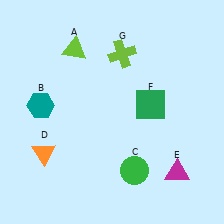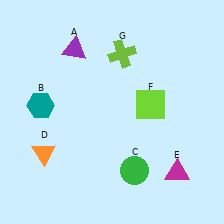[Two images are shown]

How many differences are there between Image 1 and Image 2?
There are 2 differences between the two images.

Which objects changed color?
A changed from lime to purple. F changed from green to lime.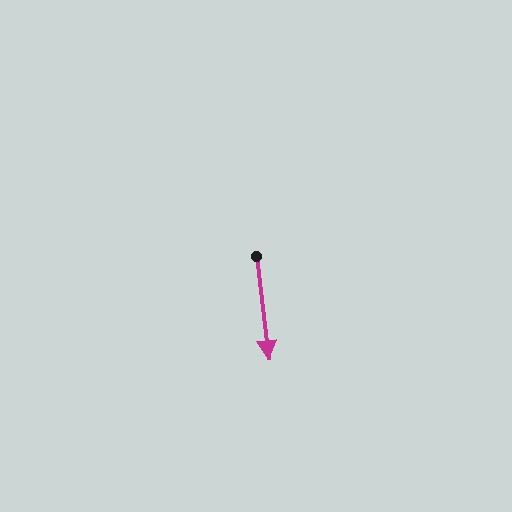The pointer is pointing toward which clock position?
Roughly 6 o'clock.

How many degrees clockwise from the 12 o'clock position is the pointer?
Approximately 173 degrees.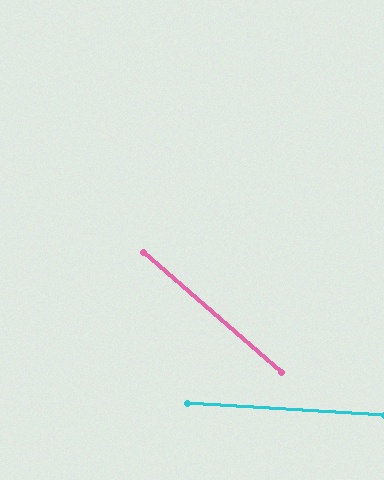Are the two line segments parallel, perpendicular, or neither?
Neither parallel nor perpendicular — they differ by about 38°.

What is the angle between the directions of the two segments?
Approximately 38 degrees.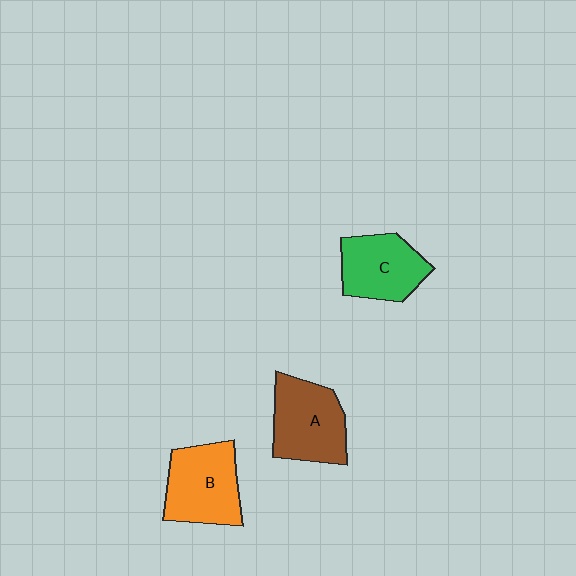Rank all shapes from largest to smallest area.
From largest to smallest: B (orange), A (brown), C (green).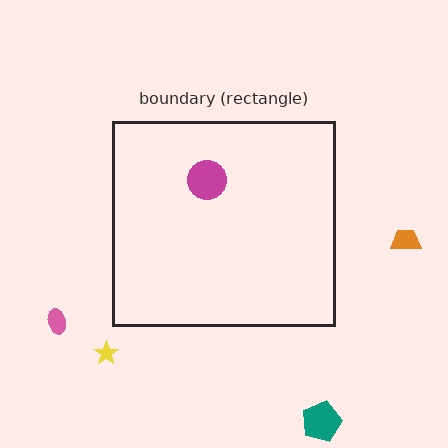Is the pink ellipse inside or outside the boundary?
Outside.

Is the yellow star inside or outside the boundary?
Outside.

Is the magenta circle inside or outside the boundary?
Inside.